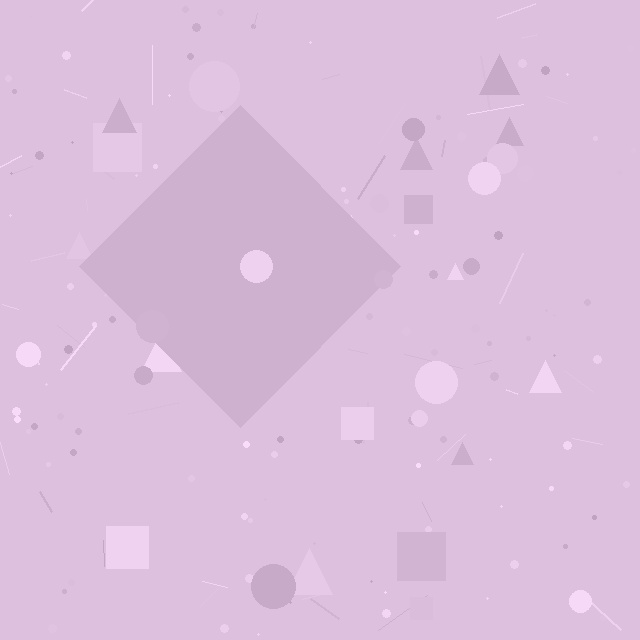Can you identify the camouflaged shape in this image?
The camouflaged shape is a diamond.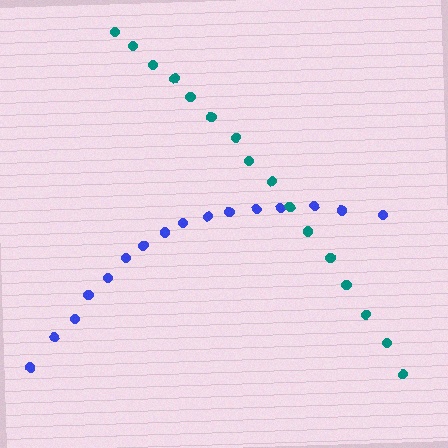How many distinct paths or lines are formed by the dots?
There are 2 distinct paths.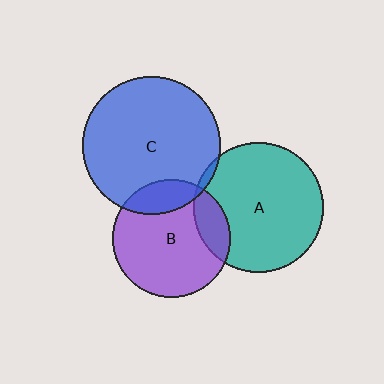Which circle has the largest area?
Circle C (blue).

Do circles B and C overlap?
Yes.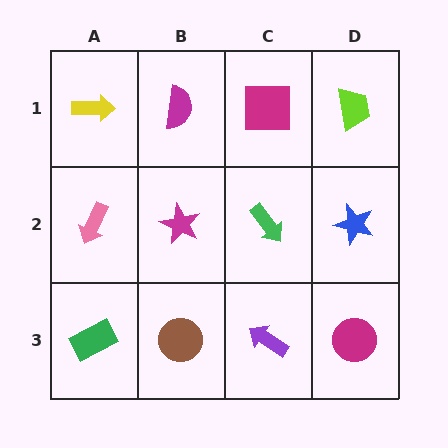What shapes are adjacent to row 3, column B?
A magenta star (row 2, column B), a green rectangle (row 3, column A), a purple arrow (row 3, column C).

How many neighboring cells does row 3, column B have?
3.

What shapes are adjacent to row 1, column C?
A green arrow (row 2, column C), a magenta semicircle (row 1, column B), a lime trapezoid (row 1, column D).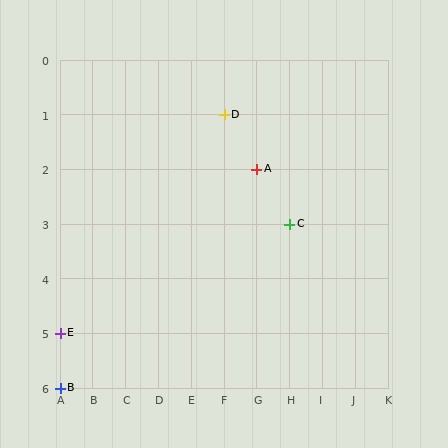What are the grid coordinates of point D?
Point D is at grid coordinates (F, 1).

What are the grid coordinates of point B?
Point B is at grid coordinates (A, 6).